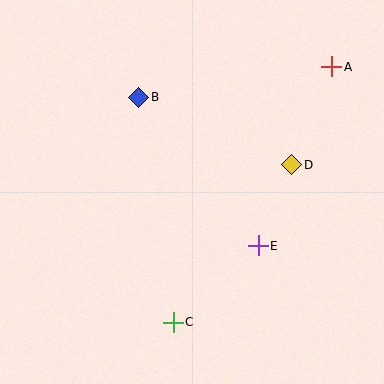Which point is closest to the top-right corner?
Point A is closest to the top-right corner.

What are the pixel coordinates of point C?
Point C is at (173, 322).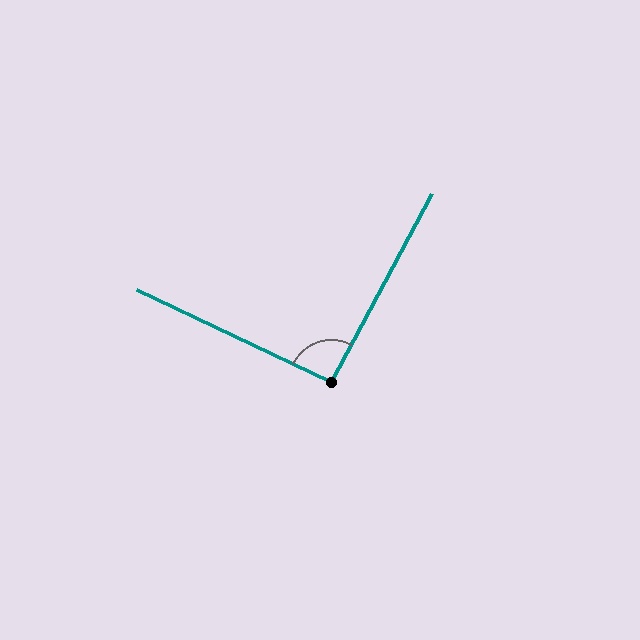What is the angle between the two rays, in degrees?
Approximately 93 degrees.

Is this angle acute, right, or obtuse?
It is approximately a right angle.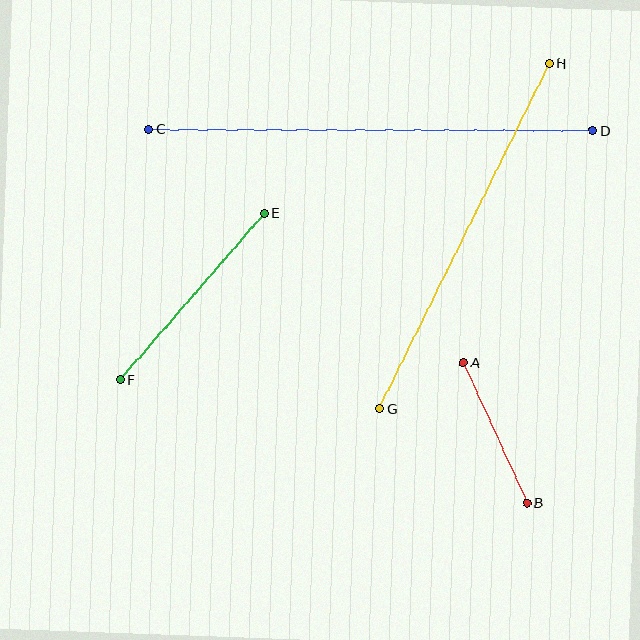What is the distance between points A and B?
The distance is approximately 154 pixels.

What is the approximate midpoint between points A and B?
The midpoint is at approximately (495, 433) pixels.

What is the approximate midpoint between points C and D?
The midpoint is at approximately (370, 130) pixels.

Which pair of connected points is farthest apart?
Points C and D are farthest apart.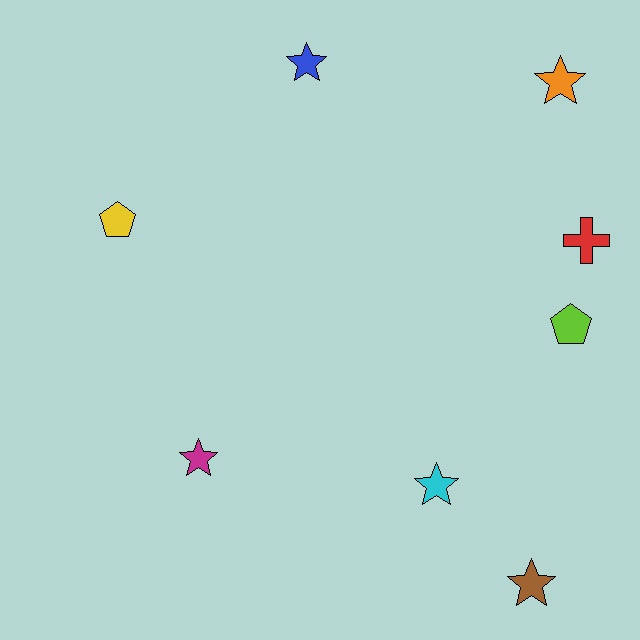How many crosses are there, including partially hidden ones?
There is 1 cross.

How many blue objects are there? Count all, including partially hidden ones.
There is 1 blue object.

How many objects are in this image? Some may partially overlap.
There are 8 objects.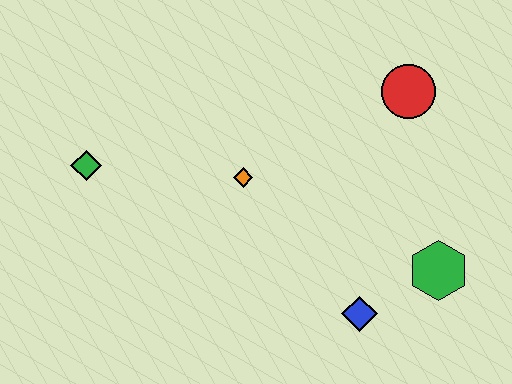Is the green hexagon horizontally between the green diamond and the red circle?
No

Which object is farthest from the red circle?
The green diamond is farthest from the red circle.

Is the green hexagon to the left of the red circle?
No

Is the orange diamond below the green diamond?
Yes